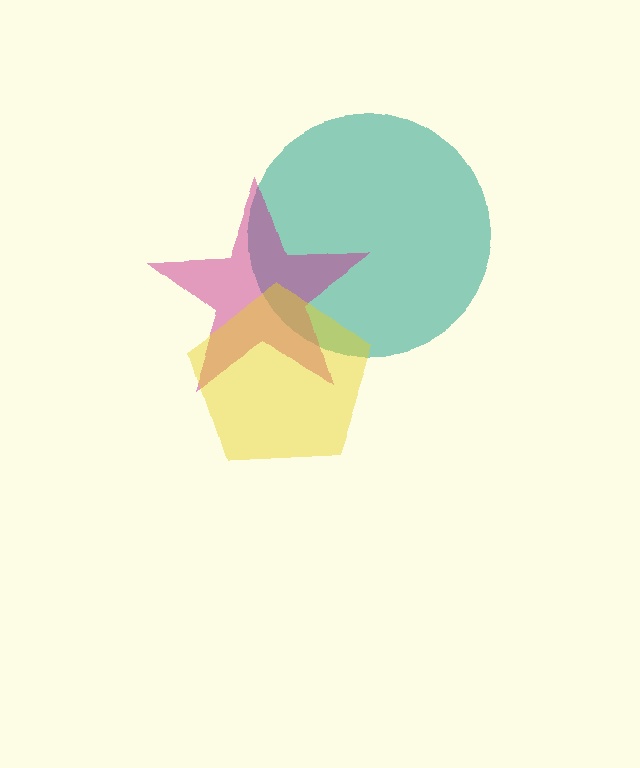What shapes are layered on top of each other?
The layered shapes are: a teal circle, a magenta star, a yellow pentagon.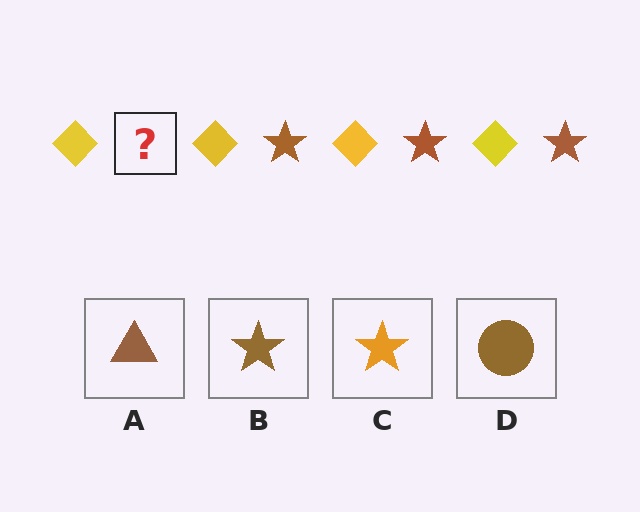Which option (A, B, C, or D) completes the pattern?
B.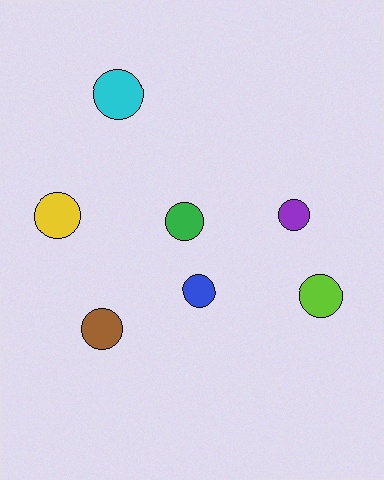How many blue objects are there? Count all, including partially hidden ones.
There is 1 blue object.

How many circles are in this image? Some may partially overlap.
There are 7 circles.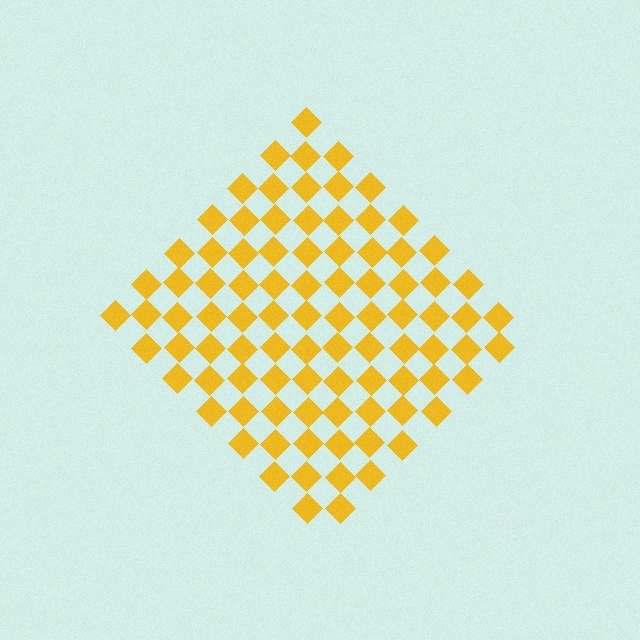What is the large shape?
The large shape is a diamond.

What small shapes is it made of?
It is made of small diamonds.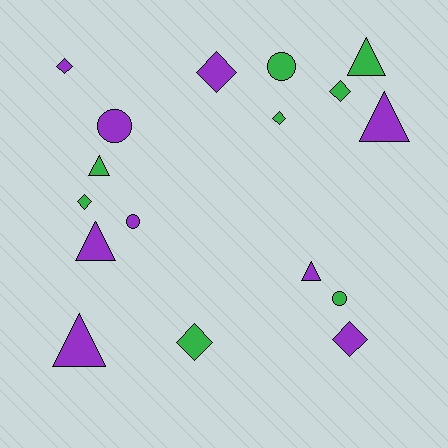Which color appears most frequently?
Purple, with 9 objects.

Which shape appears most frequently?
Diamond, with 7 objects.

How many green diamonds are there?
There are 4 green diamonds.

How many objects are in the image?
There are 17 objects.